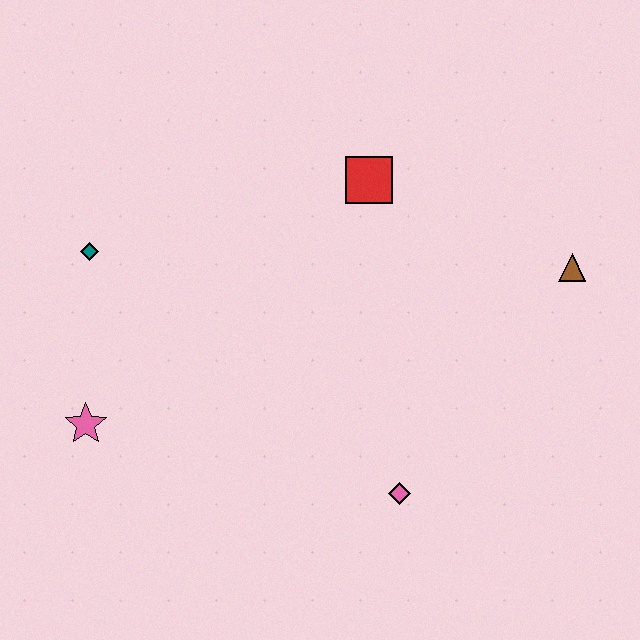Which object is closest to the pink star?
The teal diamond is closest to the pink star.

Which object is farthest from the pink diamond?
The teal diamond is farthest from the pink diamond.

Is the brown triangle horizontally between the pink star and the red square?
No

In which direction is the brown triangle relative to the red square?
The brown triangle is to the right of the red square.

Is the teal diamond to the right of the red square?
No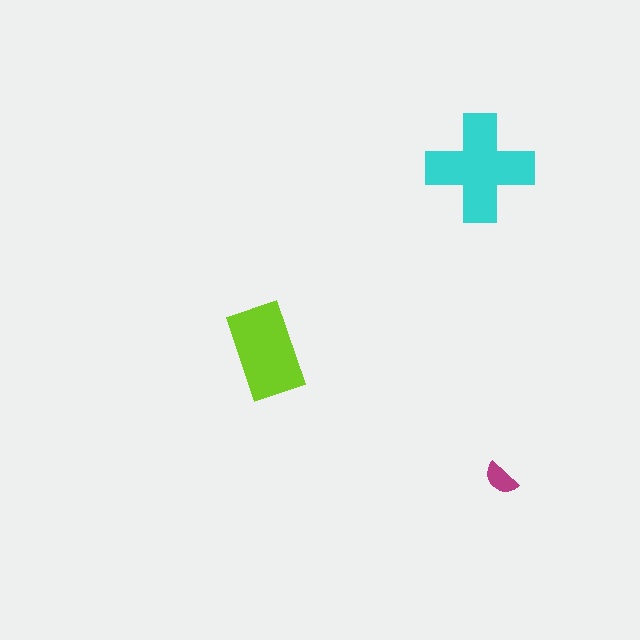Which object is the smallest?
The magenta semicircle.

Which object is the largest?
The cyan cross.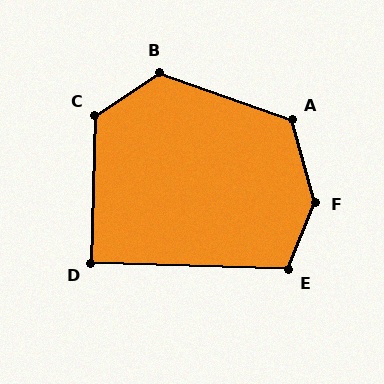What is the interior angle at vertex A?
Approximately 125 degrees (obtuse).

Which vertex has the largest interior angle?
F, at approximately 143 degrees.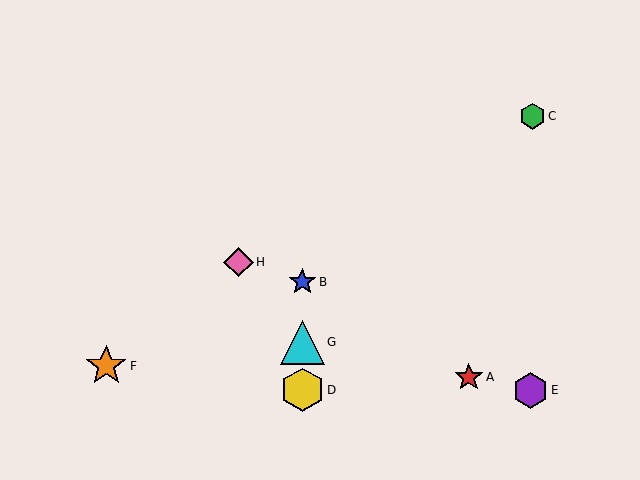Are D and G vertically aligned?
Yes, both are at x≈302.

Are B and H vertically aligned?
No, B is at x≈302 and H is at x≈239.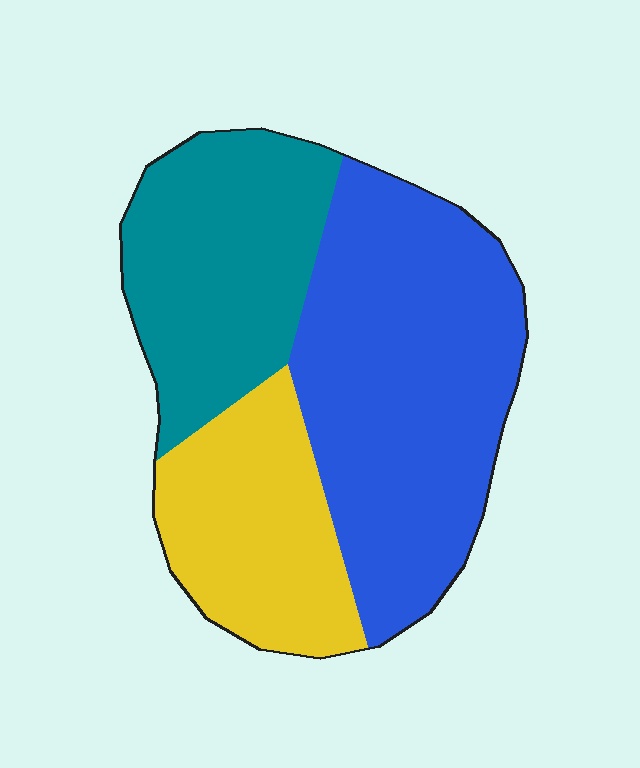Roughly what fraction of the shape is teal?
Teal covers around 30% of the shape.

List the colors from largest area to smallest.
From largest to smallest: blue, teal, yellow.